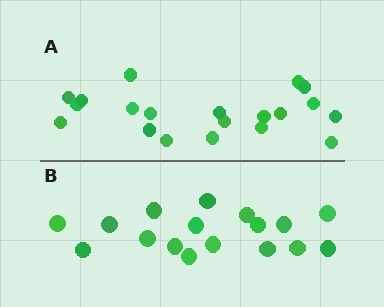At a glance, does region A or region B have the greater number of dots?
Region A (the top region) has more dots.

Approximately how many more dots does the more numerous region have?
Region A has just a few more — roughly 2 or 3 more dots than region B.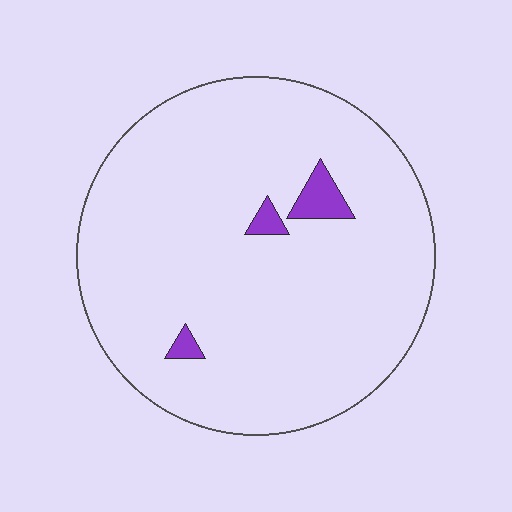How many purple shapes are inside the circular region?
3.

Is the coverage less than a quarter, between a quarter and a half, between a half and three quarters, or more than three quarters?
Less than a quarter.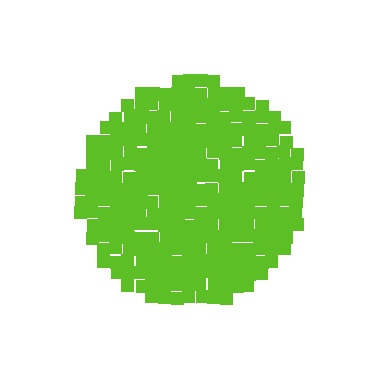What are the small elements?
The small elements are squares.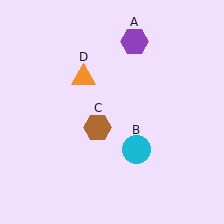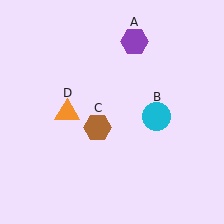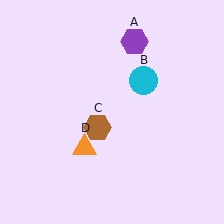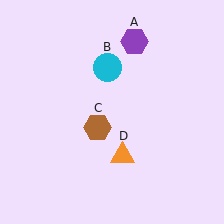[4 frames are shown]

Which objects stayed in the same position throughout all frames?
Purple hexagon (object A) and brown hexagon (object C) remained stationary.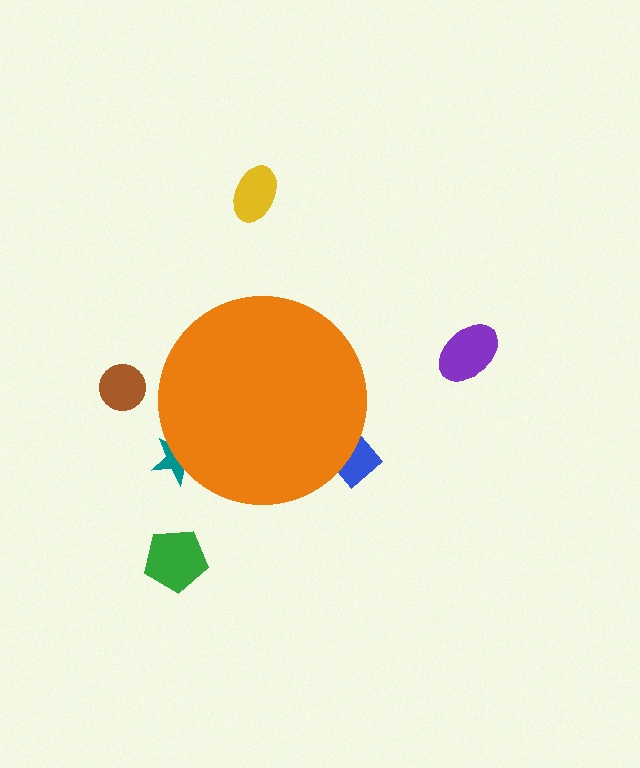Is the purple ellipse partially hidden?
No, the purple ellipse is fully visible.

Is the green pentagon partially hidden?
No, the green pentagon is fully visible.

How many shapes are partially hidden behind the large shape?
2 shapes are partially hidden.